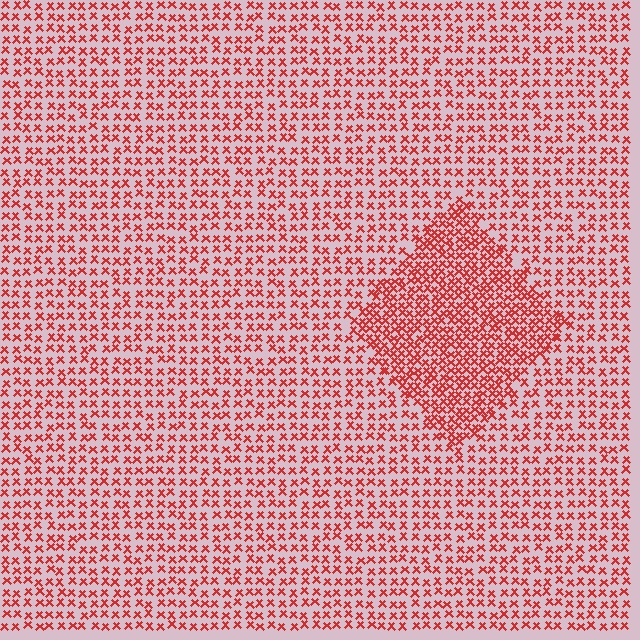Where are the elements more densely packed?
The elements are more densely packed inside the diamond boundary.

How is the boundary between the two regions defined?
The boundary is defined by a change in element density (approximately 1.9x ratio). All elements are the same color, size, and shape.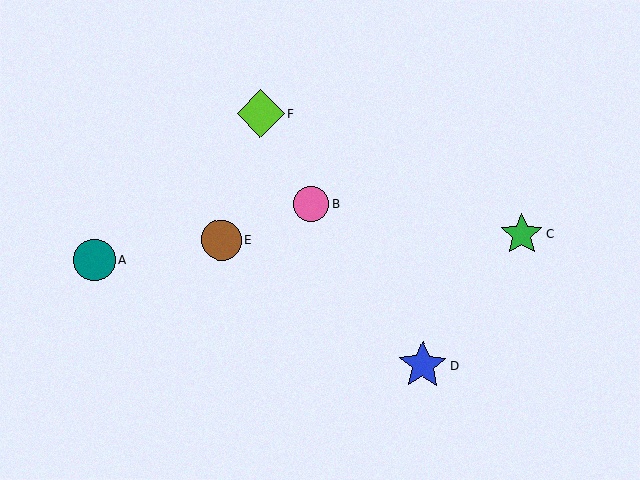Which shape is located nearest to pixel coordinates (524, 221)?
The green star (labeled C) at (522, 234) is nearest to that location.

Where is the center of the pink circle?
The center of the pink circle is at (311, 204).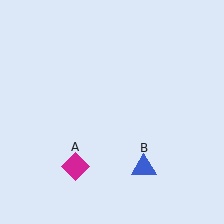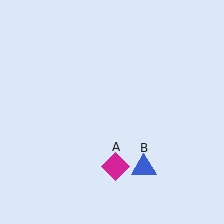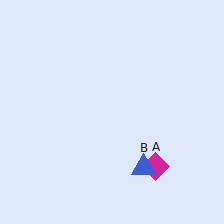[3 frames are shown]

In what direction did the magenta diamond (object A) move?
The magenta diamond (object A) moved right.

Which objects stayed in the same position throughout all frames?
Blue triangle (object B) remained stationary.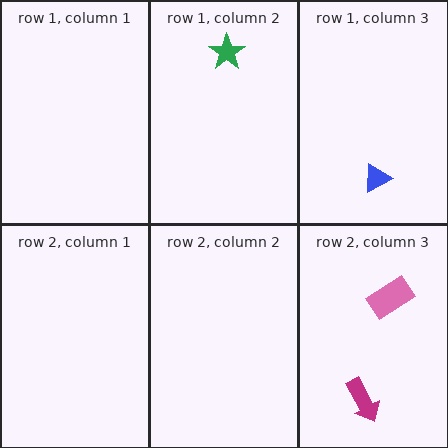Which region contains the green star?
The row 1, column 2 region.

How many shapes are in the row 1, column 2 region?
1.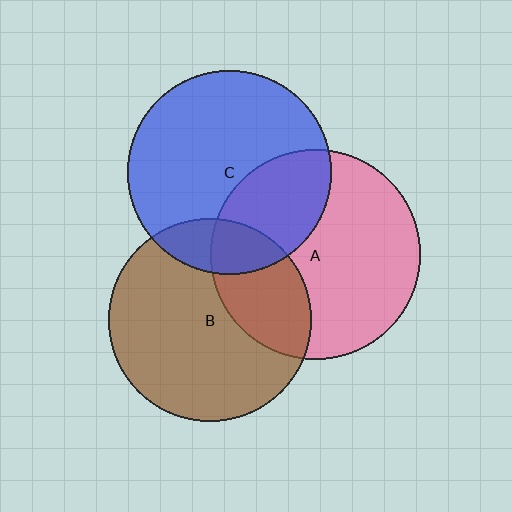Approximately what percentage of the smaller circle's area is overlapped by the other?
Approximately 30%.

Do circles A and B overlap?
Yes.